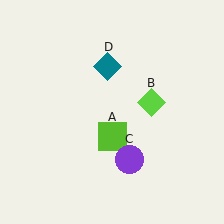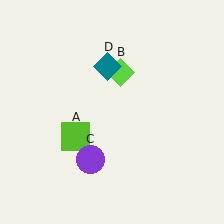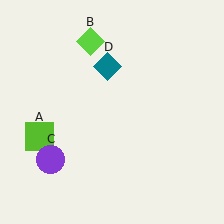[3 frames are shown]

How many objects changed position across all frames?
3 objects changed position: lime square (object A), lime diamond (object B), purple circle (object C).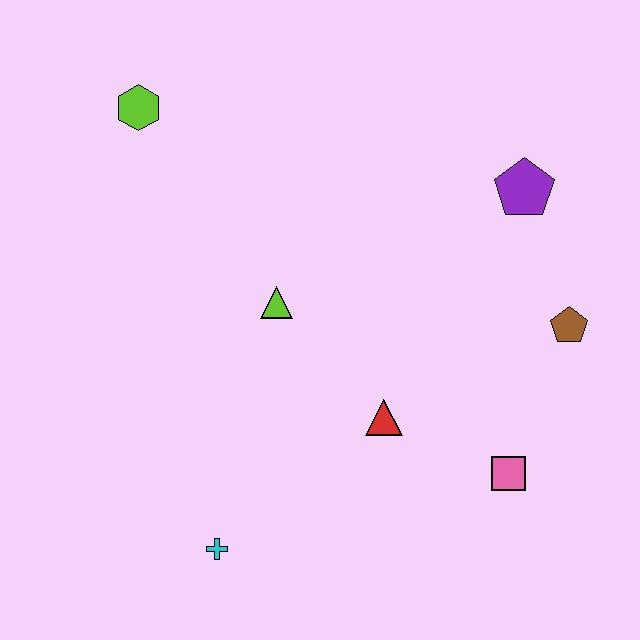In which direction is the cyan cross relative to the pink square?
The cyan cross is to the left of the pink square.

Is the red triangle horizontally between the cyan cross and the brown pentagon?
Yes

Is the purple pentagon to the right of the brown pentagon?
No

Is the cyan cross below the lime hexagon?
Yes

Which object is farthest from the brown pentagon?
The lime hexagon is farthest from the brown pentagon.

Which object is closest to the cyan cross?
The red triangle is closest to the cyan cross.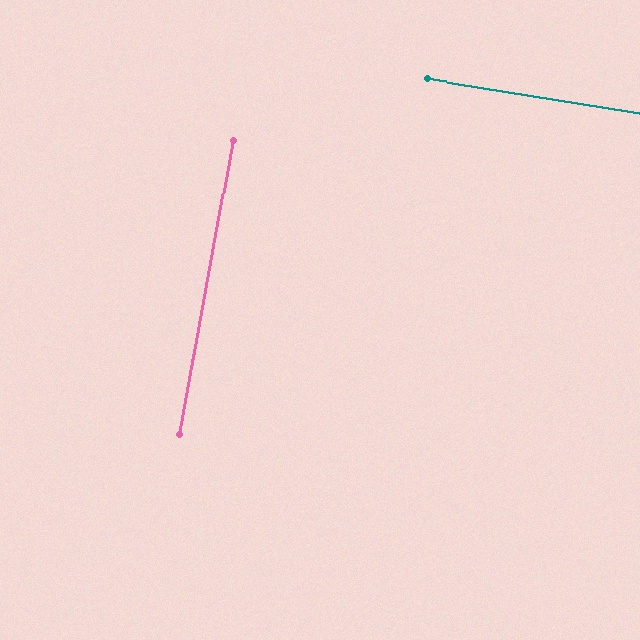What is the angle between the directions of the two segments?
Approximately 89 degrees.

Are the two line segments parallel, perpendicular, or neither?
Perpendicular — they meet at approximately 89°.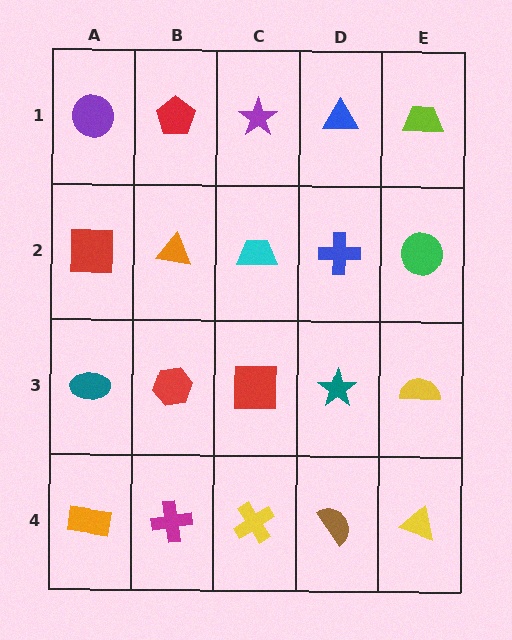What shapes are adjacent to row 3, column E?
A green circle (row 2, column E), a yellow triangle (row 4, column E), a teal star (row 3, column D).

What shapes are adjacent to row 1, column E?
A green circle (row 2, column E), a blue triangle (row 1, column D).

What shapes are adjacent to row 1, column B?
An orange triangle (row 2, column B), a purple circle (row 1, column A), a purple star (row 1, column C).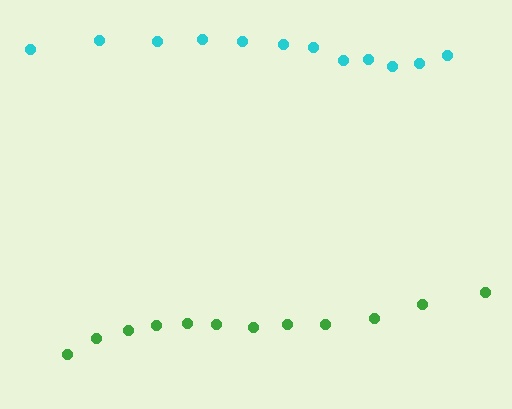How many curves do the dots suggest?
There are 2 distinct paths.